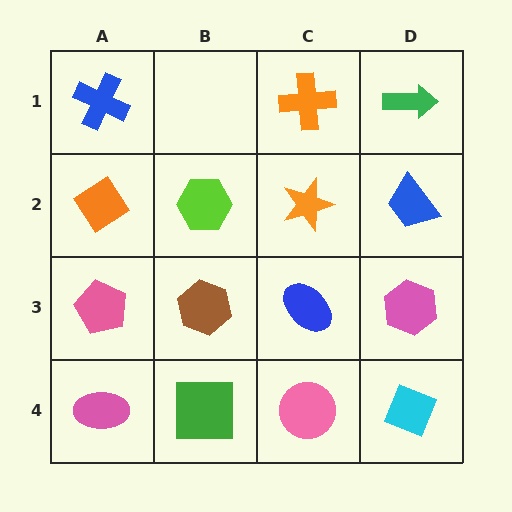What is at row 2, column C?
An orange star.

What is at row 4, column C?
A pink circle.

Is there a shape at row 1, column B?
No, that cell is empty.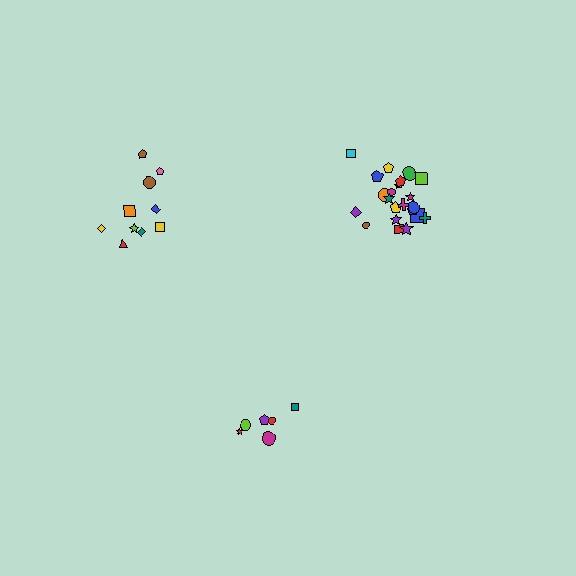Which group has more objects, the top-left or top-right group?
The top-right group.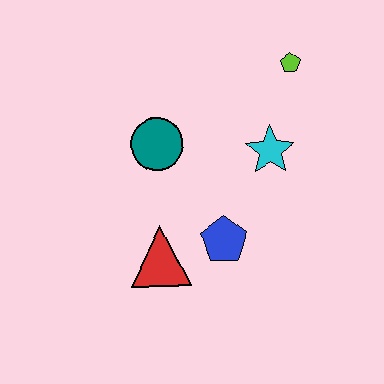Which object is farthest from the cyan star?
The red triangle is farthest from the cyan star.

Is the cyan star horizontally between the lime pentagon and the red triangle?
Yes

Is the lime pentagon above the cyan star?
Yes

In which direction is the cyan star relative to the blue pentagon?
The cyan star is above the blue pentagon.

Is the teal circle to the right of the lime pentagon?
No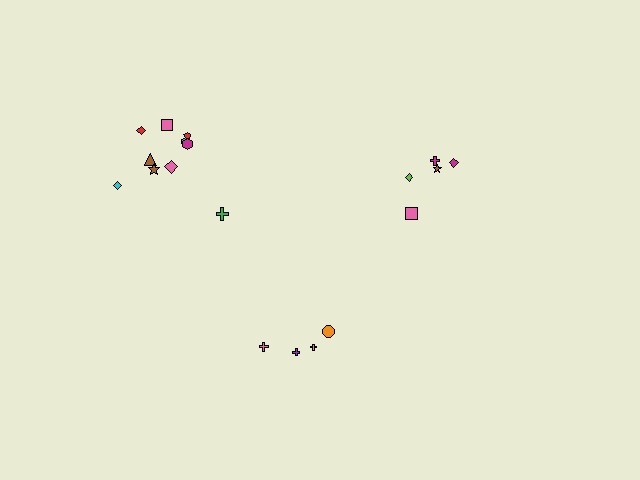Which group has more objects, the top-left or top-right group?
The top-left group.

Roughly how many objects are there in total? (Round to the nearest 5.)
Roughly 20 objects in total.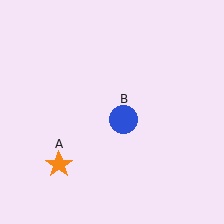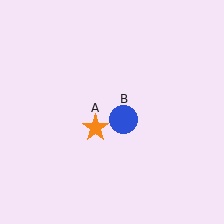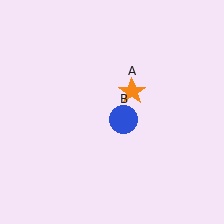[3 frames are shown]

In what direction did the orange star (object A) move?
The orange star (object A) moved up and to the right.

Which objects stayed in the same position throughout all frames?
Blue circle (object B) remained stationary.